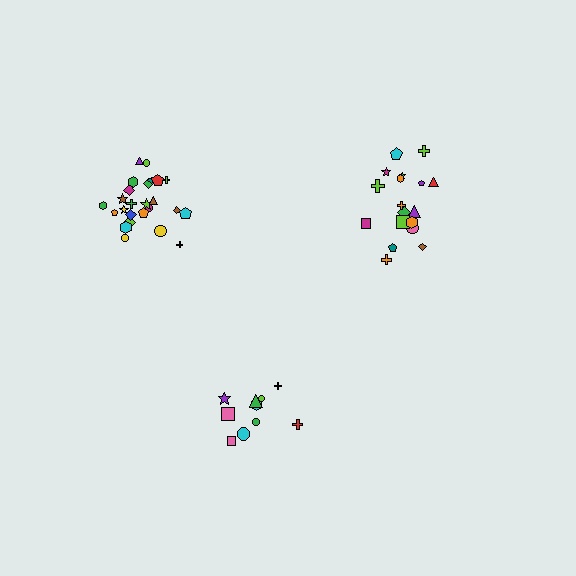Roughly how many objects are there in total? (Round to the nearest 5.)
Roughly 55 objects in total.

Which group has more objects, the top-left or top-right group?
The top-left group.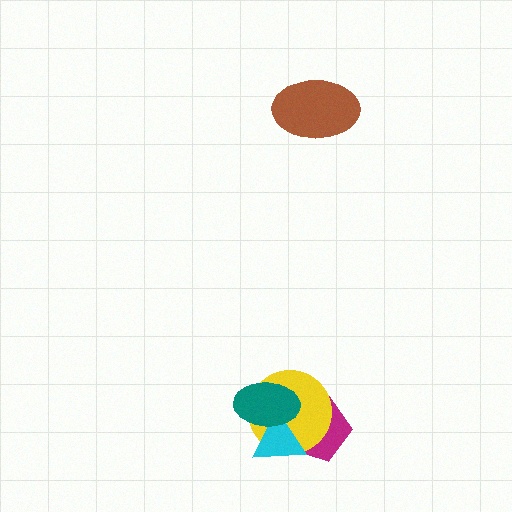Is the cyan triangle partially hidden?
Yes, it is partially covered by another shape.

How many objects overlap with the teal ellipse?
3 objects overlap with the teal ellipse.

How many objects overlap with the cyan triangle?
3 objects overlap with the cyan triangle.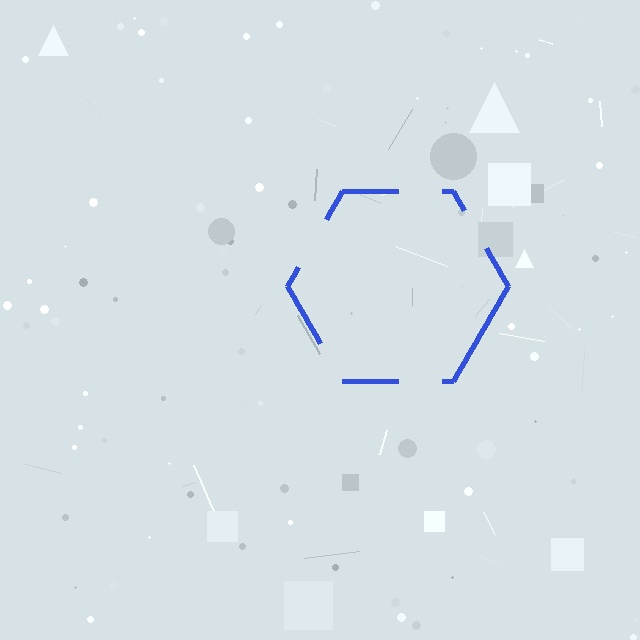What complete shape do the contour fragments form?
The contour fragments form a hexagon.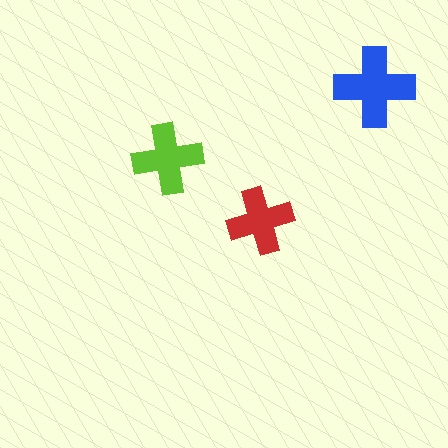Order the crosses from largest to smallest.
the blue one, the lime one, the red one.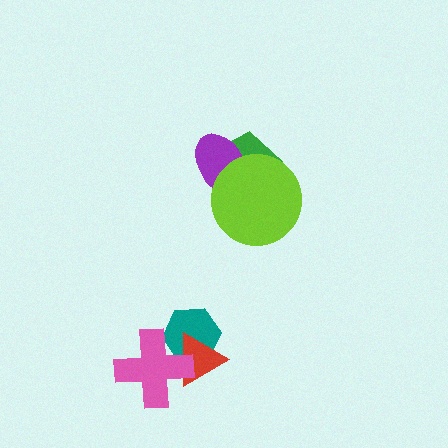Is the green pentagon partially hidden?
Yes, it is partially covered by another shape.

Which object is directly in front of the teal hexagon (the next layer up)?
The red triangle is directly in front of the teal hexagon.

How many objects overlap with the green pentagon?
2 objects overlap with the green pentagon.